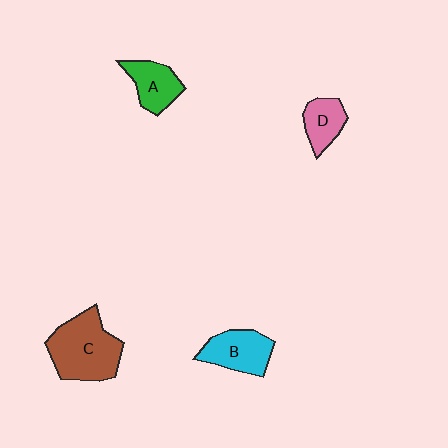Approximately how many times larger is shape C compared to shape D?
Approximately 2.2 times.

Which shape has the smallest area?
Shape D (pink).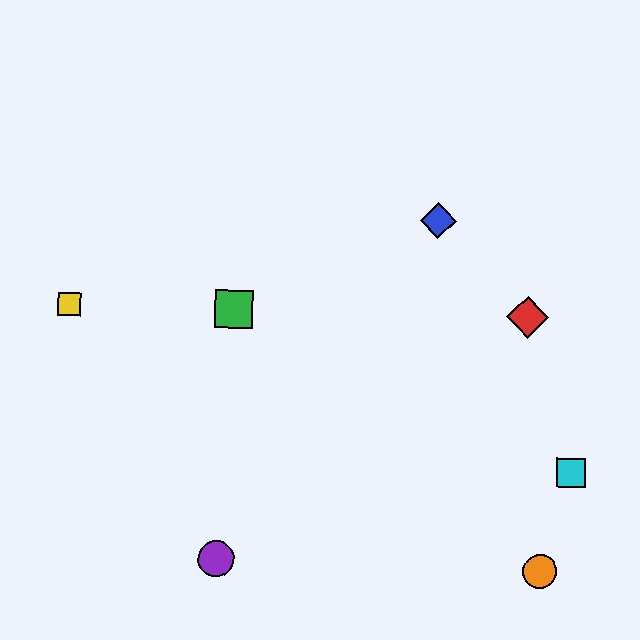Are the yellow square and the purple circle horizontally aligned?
No, the yellow square is at y≈304 and the purple circle is at y≈559.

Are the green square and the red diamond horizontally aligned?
Yes, both are at y≈309.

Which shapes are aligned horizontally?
The red diamond, the green square, the yellow square are aligned horizontally.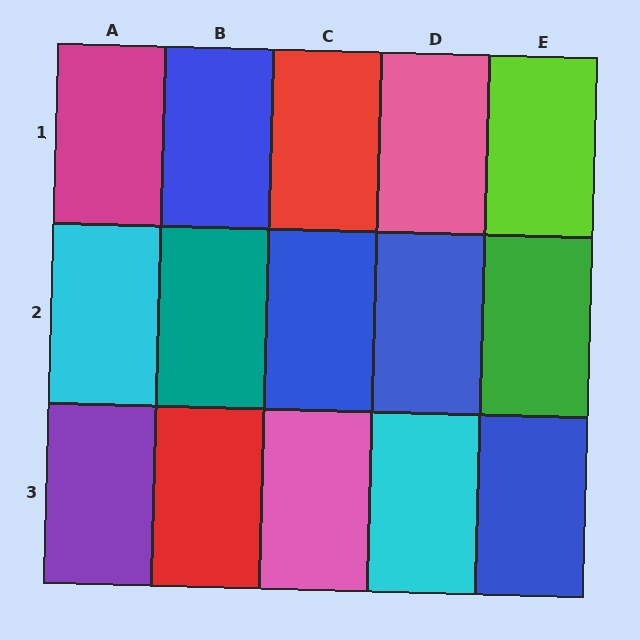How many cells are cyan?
2 cells are cyan.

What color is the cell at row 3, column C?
Pink.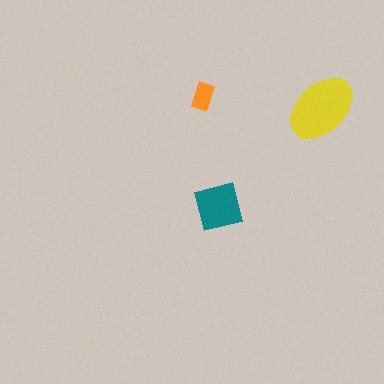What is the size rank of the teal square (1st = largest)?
2nd.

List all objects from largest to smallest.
The yellow ellipse, the teal square, the orange rectangle.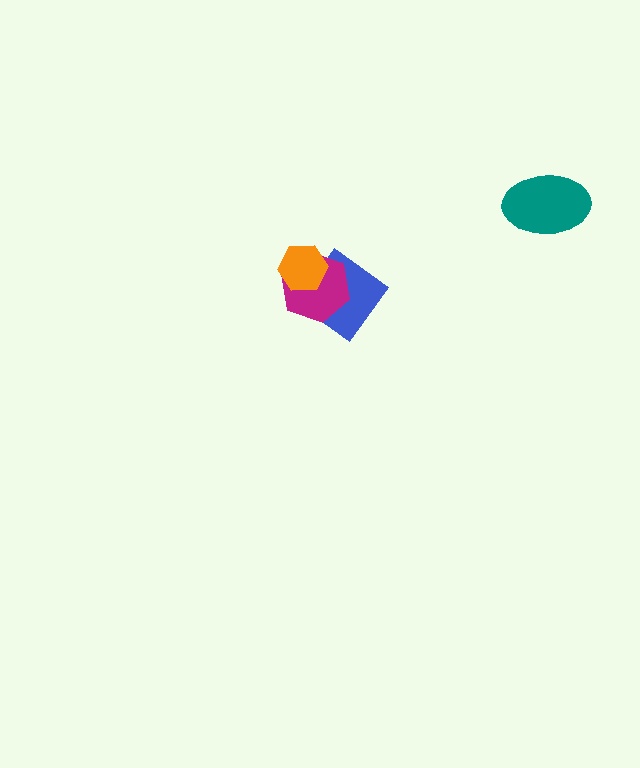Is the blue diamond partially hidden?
Yes, it is partially covered by another shape.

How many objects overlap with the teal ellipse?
0 objects overlap with the teal ellipse.